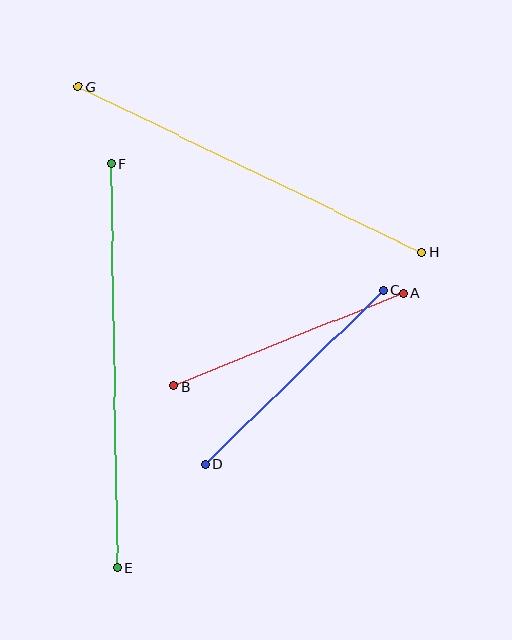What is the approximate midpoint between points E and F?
The midpoint is at approximately (114, 366) pixels.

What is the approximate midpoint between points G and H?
The midpoint is at approximately (250, 170) pixels.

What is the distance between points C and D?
The distance is approximately 249 pixels.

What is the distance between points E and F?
The distance is approximately 404 pixels.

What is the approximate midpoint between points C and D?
The midpoint is at approximately (294, 377) pixels.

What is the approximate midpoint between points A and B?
The midpoint is at approximately (288, 340) pixels.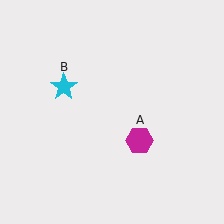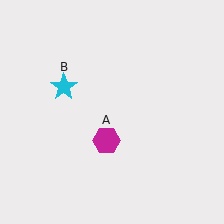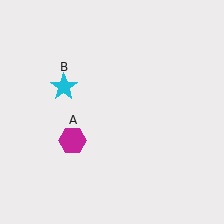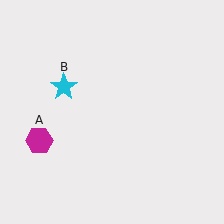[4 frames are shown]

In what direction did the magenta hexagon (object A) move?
The magenta hexagon (object A) moved left.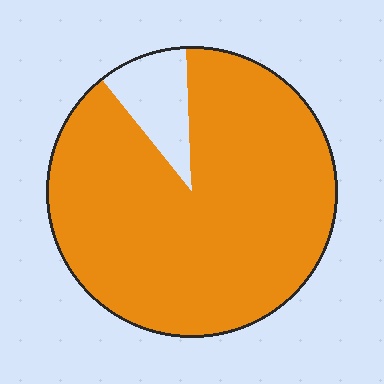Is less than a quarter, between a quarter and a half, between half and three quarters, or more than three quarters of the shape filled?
More than three quarters.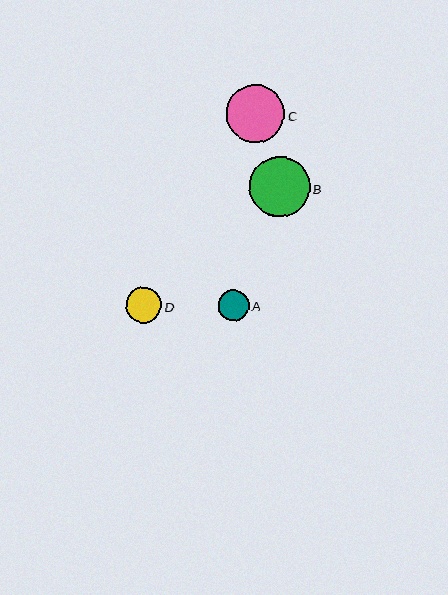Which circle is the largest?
Circle B is the largest with a size of approximately 60 pixels.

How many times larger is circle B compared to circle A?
Circle B is approximately 2.0 times the size of circle A.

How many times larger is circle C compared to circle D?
Circle C is approximately 1.6 times the size of circle D.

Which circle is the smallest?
Circle A is the smallest with a size of approximately 30 pixels.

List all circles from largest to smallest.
From largest to smallest: B, C, D, A.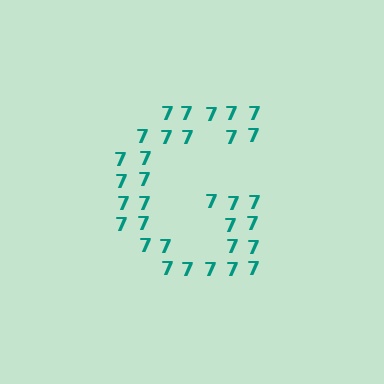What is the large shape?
The large shape is the letter G.